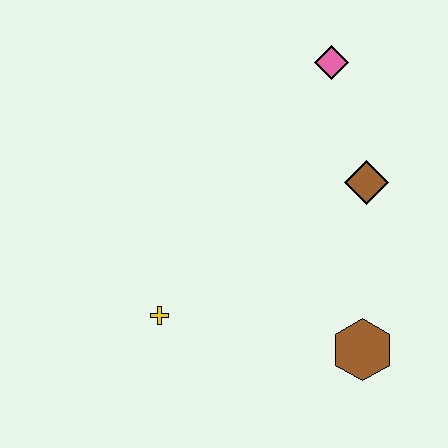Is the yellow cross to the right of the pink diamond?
No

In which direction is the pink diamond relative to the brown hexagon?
The pink diamond is above the brown hexagon.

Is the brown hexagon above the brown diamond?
No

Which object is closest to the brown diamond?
The pink diamond is closest to the brown diamond.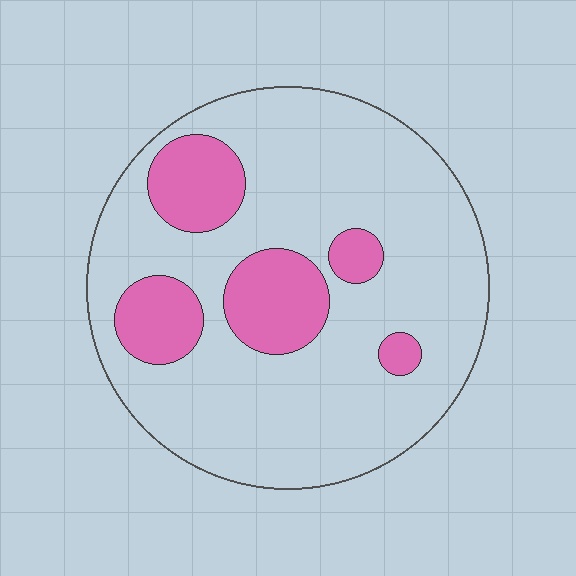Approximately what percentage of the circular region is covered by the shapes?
Approximately 20%.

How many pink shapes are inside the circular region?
5.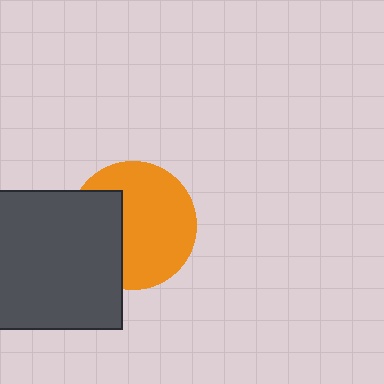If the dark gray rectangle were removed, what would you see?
You would see the complete orange circle.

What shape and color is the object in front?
The object in front is a dark gray rectangle.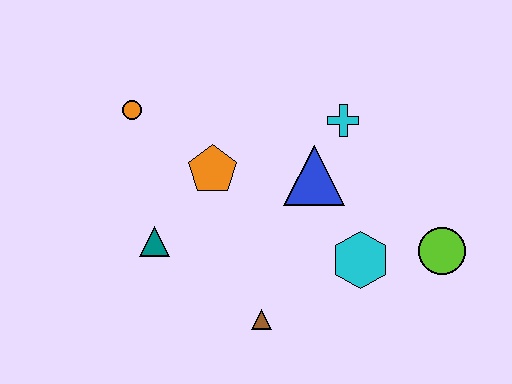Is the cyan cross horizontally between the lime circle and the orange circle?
Yes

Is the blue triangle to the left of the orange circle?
No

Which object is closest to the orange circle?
The orange pentagon is closest to the orange circle.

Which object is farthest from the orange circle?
The lime circle is farthest from the orange circle.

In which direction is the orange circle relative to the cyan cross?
The orange circle is to the left of the cyan cross.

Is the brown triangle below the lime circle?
Yes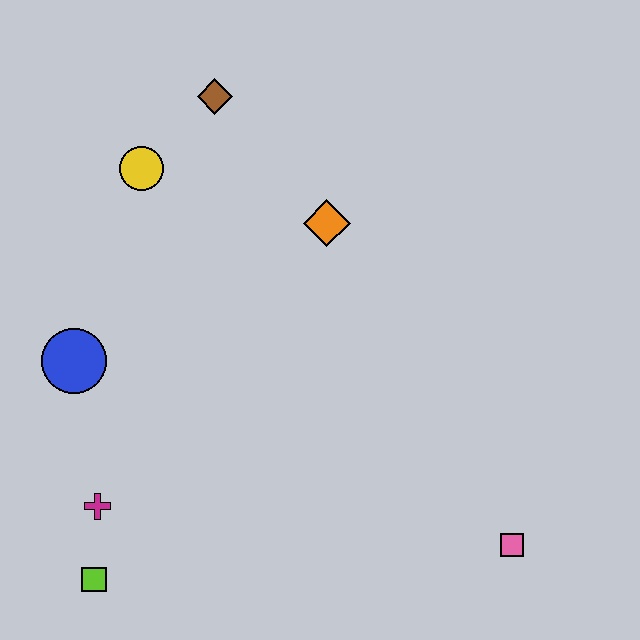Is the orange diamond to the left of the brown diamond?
No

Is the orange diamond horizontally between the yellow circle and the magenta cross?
No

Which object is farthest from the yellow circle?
The pink square is farthest from the yellow circle.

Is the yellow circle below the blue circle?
No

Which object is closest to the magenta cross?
The lime square is closest to the magenta cross.